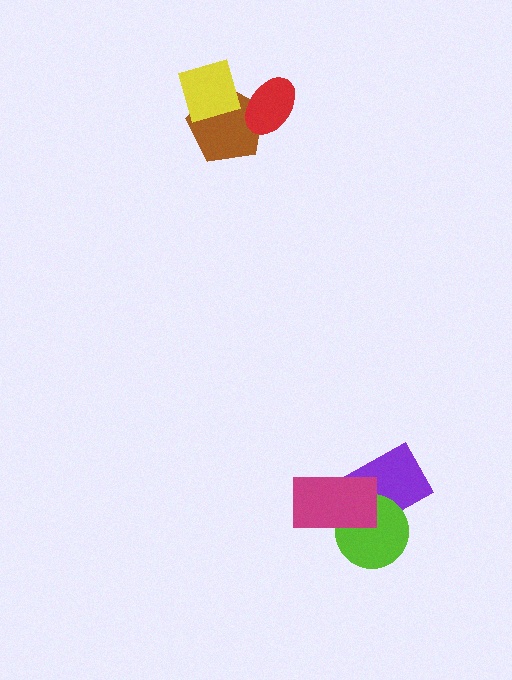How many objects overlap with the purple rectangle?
2 objects overlap with the purple rectangle.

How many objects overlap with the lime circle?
2 objects overlap with the lime circle.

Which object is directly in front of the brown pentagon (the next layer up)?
The red ellipse is directly in front of the brown pentagon.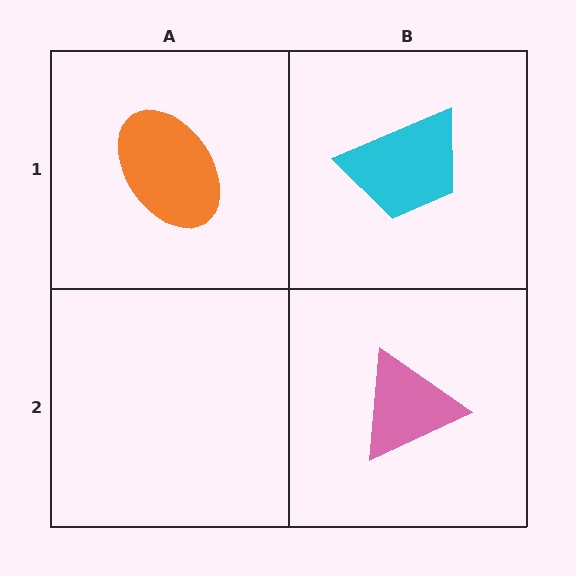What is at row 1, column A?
An orange ellipse.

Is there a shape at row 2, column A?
No, that cell is empty.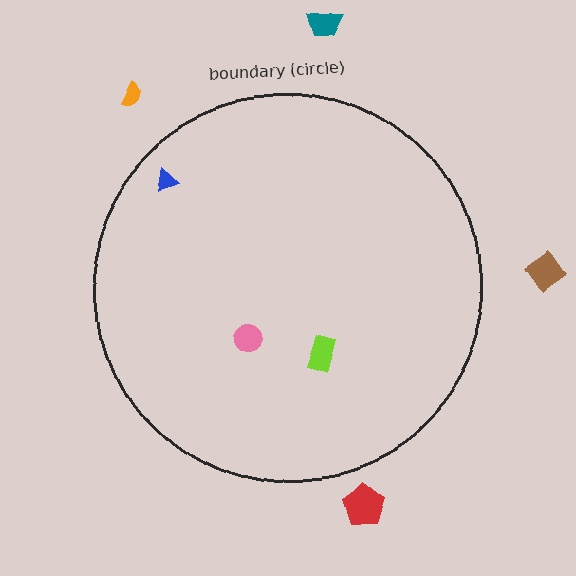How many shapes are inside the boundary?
3 inside, 4 outside.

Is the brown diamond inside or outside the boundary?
Outside.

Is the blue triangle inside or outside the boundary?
Inside.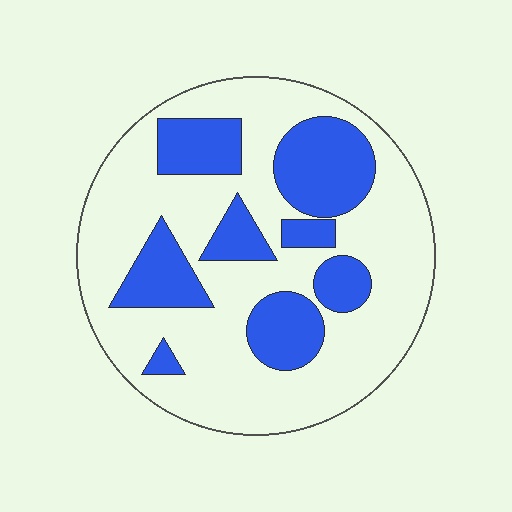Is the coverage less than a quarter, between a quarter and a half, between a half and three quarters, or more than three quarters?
Between a quarter and a half.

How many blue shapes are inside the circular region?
8.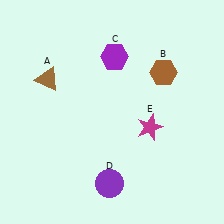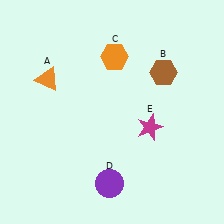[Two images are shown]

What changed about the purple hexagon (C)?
In Image 1, C is purple. In Image 2, it changed to orange.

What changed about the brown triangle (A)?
In Image 1, A is brown. In Image 2, it changed to orange.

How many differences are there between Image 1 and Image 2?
There are 2 differences between the two images.